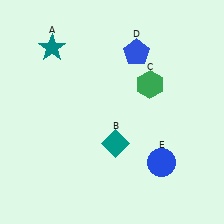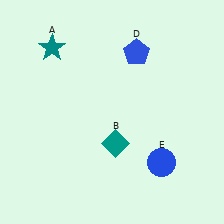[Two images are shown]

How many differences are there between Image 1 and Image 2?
There is 1 difference between the two images.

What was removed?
The green hexagon (C) was removed in Image 2.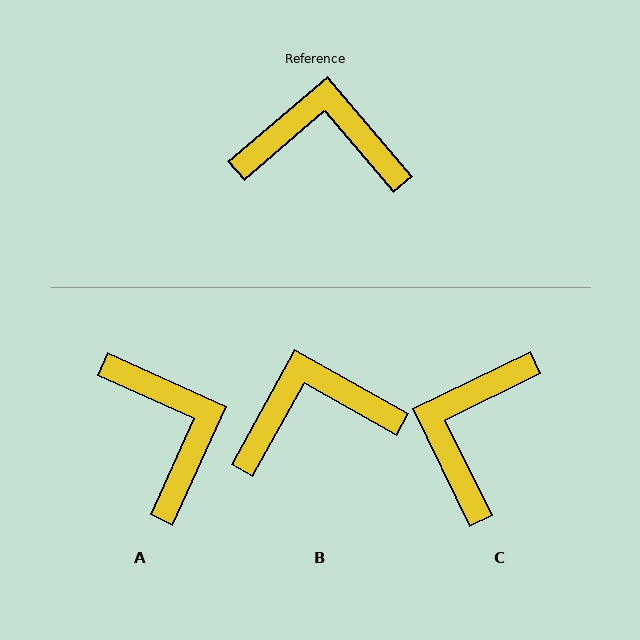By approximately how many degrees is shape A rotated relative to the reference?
Approximately 65 degrees clockwise.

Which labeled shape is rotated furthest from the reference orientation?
C, about 76 degrees away.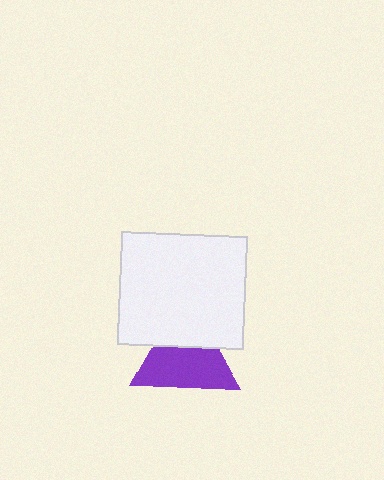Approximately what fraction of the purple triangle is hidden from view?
Roughly 34% of the purple triangle is hidden behind the white rectangle.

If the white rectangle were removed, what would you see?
You would see the complete purple triangle.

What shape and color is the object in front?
The object in front is a white rectangle.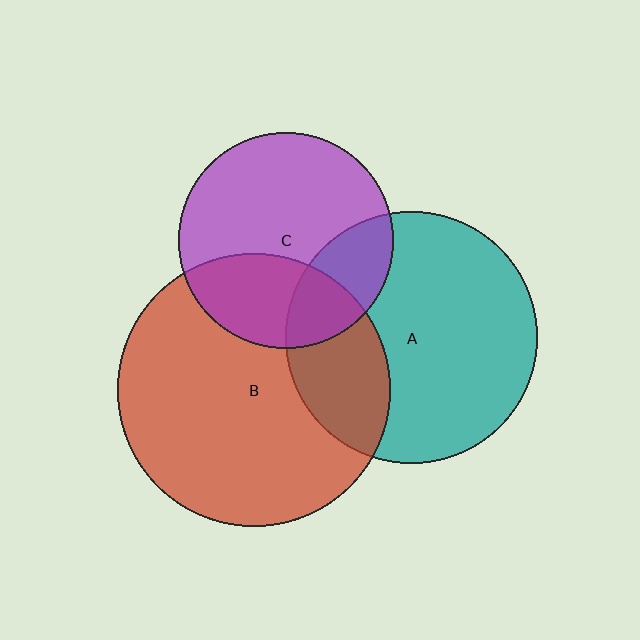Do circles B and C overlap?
Yes.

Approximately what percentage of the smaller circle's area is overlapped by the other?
Approximately 35%.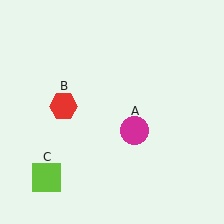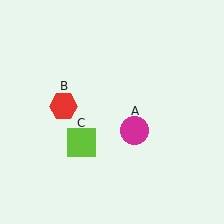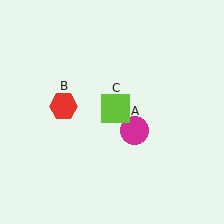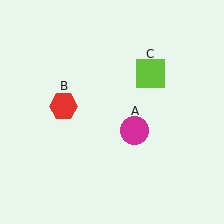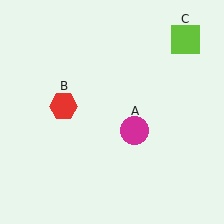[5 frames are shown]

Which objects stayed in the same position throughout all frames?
Magenta circle (object A) and red hexagon (object B) remained stationary.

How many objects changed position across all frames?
1 object changed position: lime square (object C).